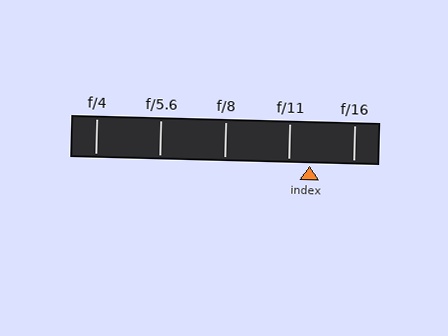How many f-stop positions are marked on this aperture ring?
There are 5 f-stop positions marked.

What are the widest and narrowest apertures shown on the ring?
The widest aperture shown is f/4 and the narrowest is f/16.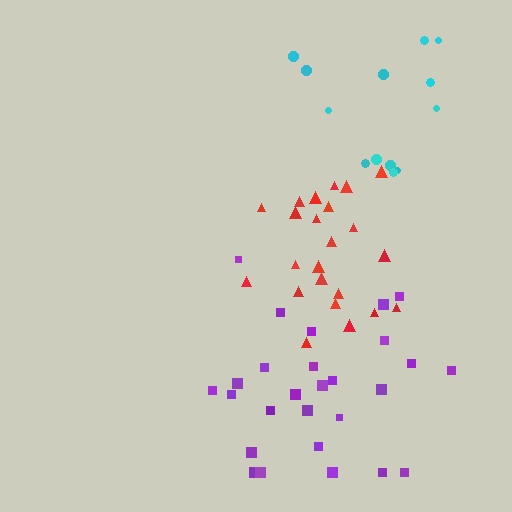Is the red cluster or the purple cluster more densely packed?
Red.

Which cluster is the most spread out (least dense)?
Cyan.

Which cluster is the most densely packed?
Red.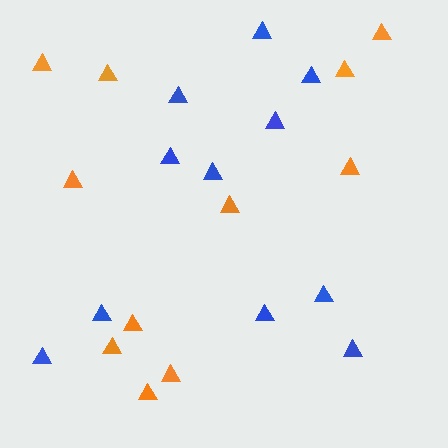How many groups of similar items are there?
There are 2 groups: one group of blue triangles (11) and one group of orange triangles (11).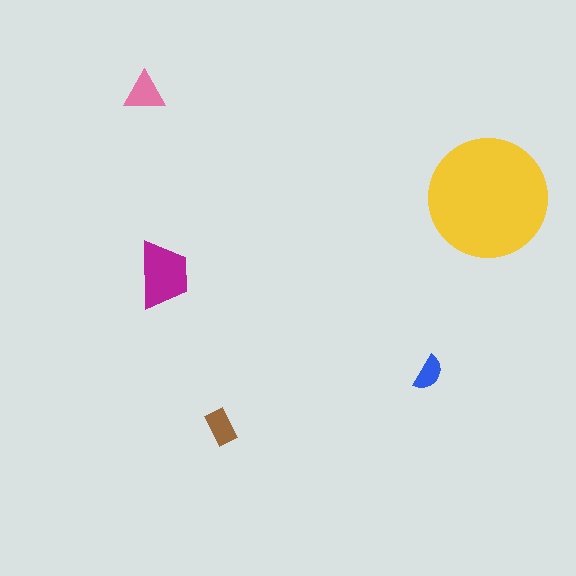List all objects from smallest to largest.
The blue semicircle, the brown rectangle, the pink triangle, the magenta trapezoid, the yellow circle.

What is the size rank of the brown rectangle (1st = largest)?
4th.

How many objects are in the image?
There are 5 objects in the image.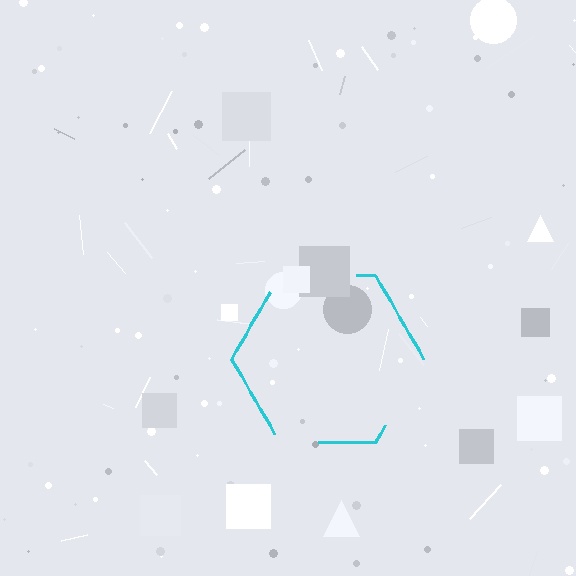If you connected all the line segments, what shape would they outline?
They would outline a hexagon.